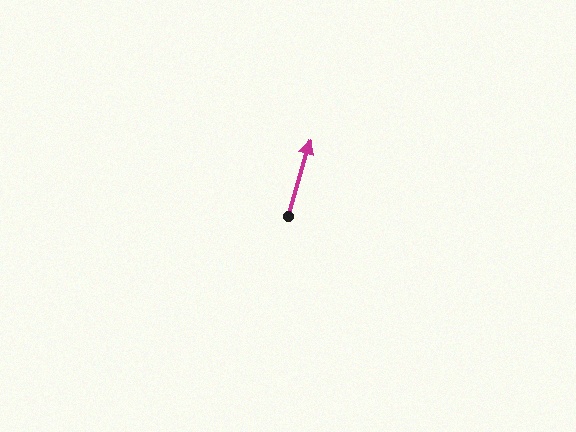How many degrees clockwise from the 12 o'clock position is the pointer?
Approximately 16 degrees.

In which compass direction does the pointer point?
North.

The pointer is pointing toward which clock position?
Roughly 1 o'clock.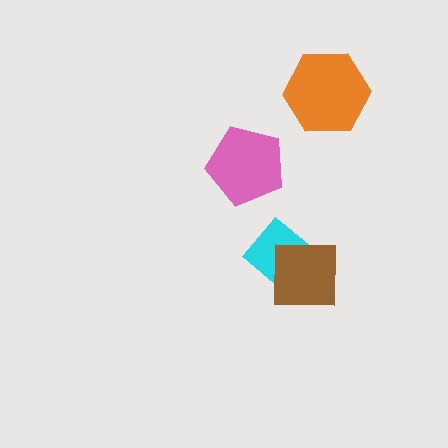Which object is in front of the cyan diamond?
The brown square is in front of the cyan diamond.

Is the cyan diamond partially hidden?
Yes, it is partially covered by another shape.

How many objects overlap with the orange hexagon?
0 objects overlap with the orange hexagon.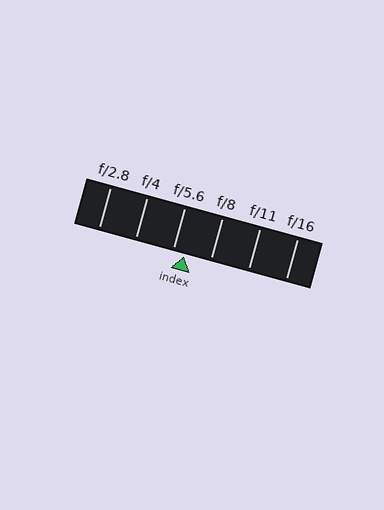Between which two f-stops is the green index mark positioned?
The index mark is between f/5.6 and f/8.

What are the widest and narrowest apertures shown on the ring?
The widest aperture shown is f/2.8 and the narrowest is f/16.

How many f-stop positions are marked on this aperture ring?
There are 6 f-stop positions marked.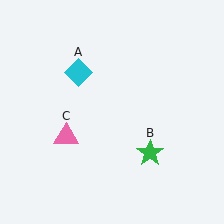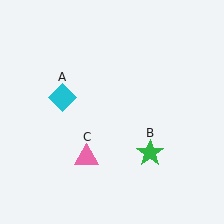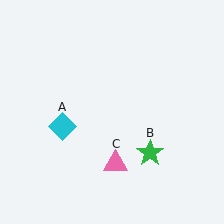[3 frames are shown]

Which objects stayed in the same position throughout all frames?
Green star (object B) remained stationary.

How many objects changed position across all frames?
2 objects changed position: cyan diamond (object A), pink triangle (object C).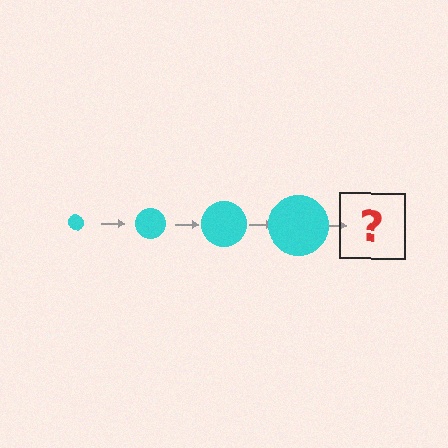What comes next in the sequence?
The next element should be a cyan circle, larger than the previous one.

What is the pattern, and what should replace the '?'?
The pattern is that the circle gets progressively larger each step. The '?' should be a cyan circle, larger than the previous one.